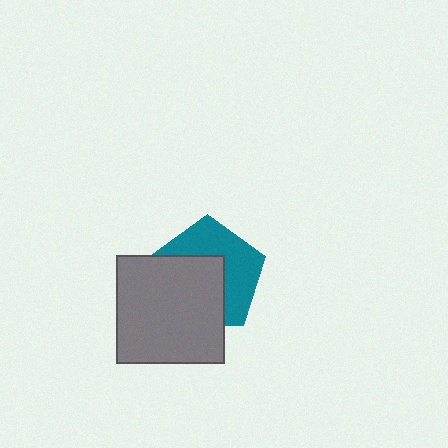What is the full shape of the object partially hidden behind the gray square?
The partially hidden object is a teal pentagon.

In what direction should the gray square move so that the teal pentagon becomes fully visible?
The gray square should move toward the lower-left. That is the shortest direction to clear the overlap and leave the teal pentagon fully visible.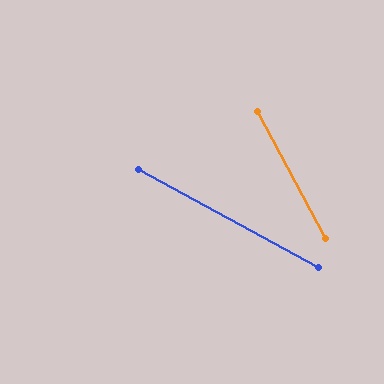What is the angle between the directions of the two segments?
Approximately 33 degrees.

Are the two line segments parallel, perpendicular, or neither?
Neither parallel nor perpendicular — they differ by about 33°.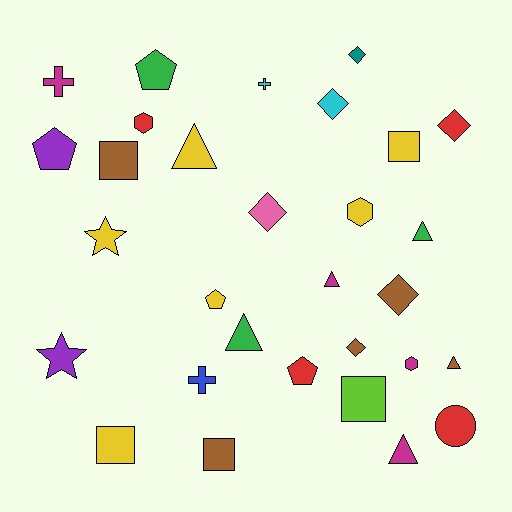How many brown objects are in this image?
There are 5 brown objects.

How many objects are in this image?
There are 30 objects.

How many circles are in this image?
There is 1 circle.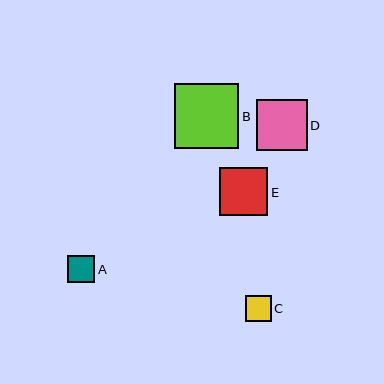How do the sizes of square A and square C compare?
Square A and square C are approximately the same size.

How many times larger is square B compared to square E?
Square B is approximately 1.3 times the size of square E.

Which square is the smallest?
Square C is the smallest with a size of approximately 26 pixels.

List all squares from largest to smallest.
From largest to smallest: B, D, E, A, C.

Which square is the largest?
Square B is the largest with a size of approximately 65 pixels.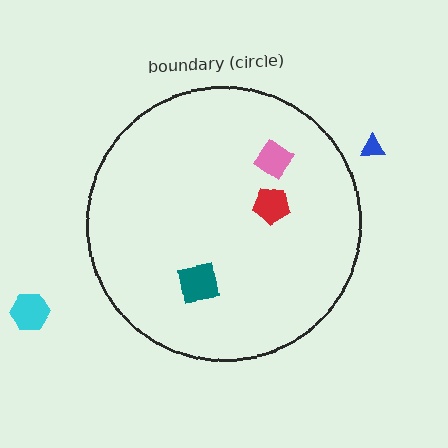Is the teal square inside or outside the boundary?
Inside.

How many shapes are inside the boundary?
3 inside, 2 outside.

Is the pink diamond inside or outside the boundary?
Inside.